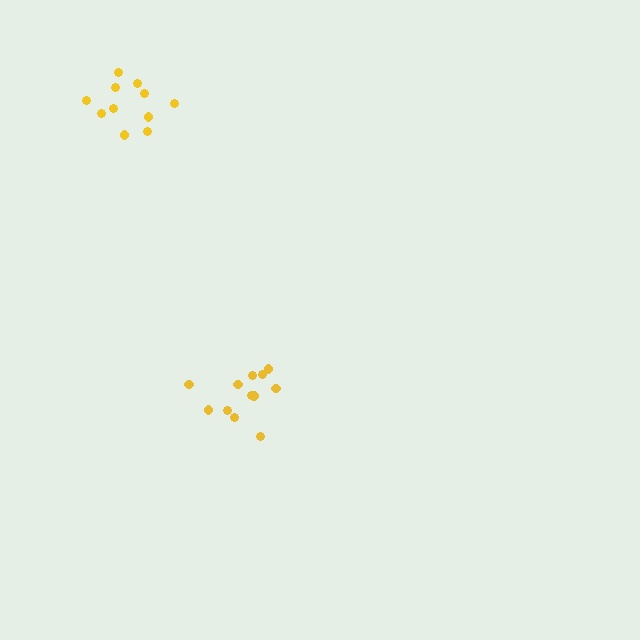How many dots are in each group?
Group 1: 12 dots, Group 2: 11 dots (23 total).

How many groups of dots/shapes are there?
There are 2 groups.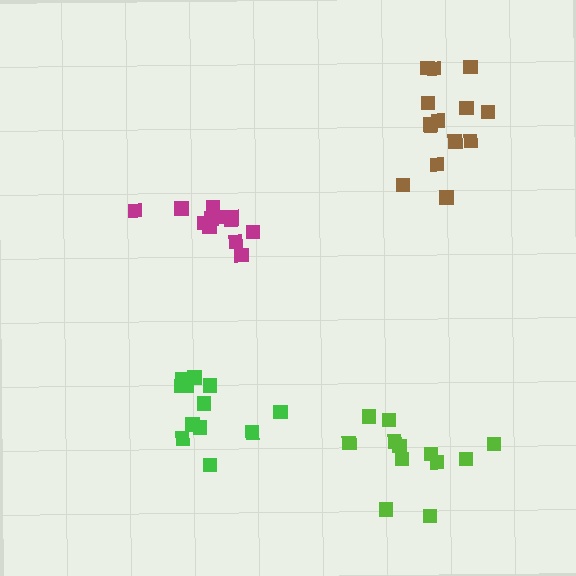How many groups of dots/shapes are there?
There are 4 groups.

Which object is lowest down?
The lime cluster is bottommost.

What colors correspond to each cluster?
The clusters are colored: magenta, brown, lime, green.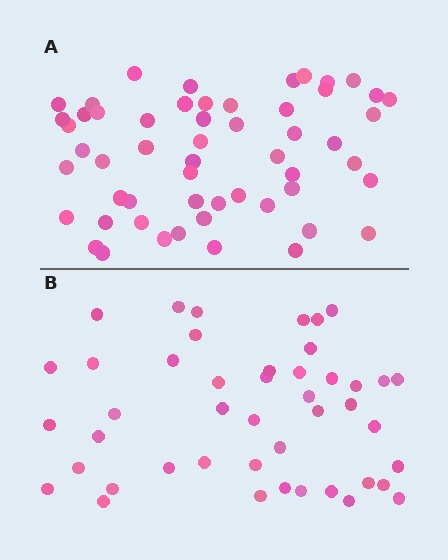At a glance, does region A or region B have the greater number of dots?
Region A (the top region) has more dots.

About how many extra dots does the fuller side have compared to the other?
Region A has roughly 10 or so more dots than region B.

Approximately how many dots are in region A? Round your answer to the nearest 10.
About 60 dots. (The exact count is 55, which rounds to 60.)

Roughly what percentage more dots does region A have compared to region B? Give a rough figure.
About 20% more.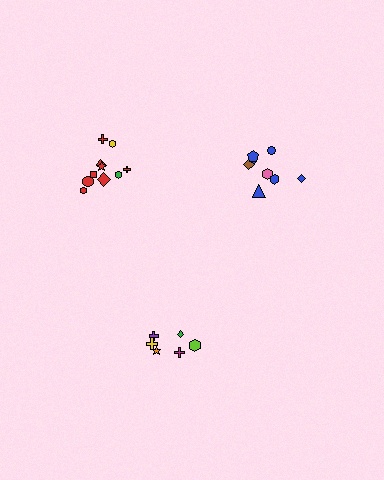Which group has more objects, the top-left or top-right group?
The top-left group.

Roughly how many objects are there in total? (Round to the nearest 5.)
Roughly 25 objects in total.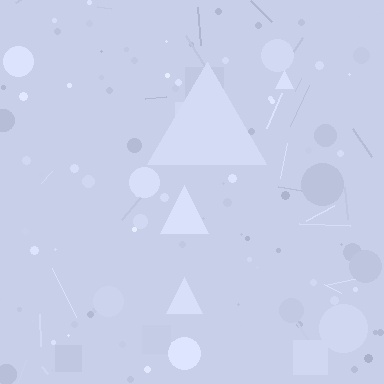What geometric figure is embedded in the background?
A triangle is embedded in the background.